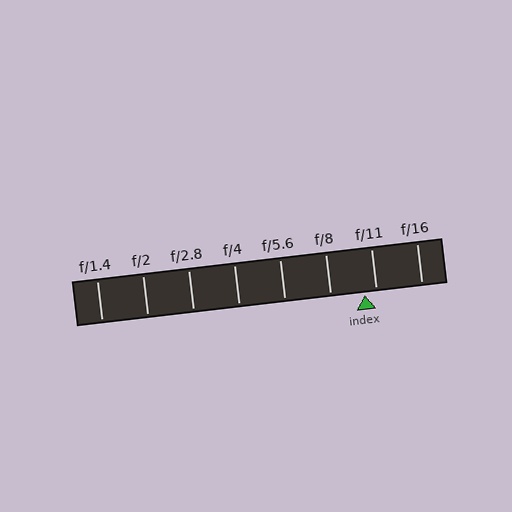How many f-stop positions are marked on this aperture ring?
There are 8 f-stop positions marked.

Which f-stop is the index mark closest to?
The index mark is closest to f/11.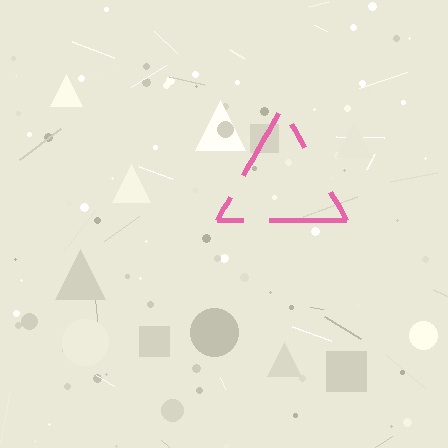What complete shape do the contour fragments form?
The contour fragments form a triangle.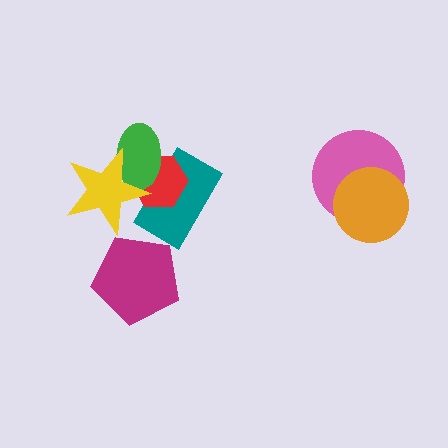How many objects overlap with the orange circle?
1 object overlaps with the orange circle.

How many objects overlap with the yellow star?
3 objects overlap with the yellow star.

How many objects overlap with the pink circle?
1 object overlaps with the pink circle.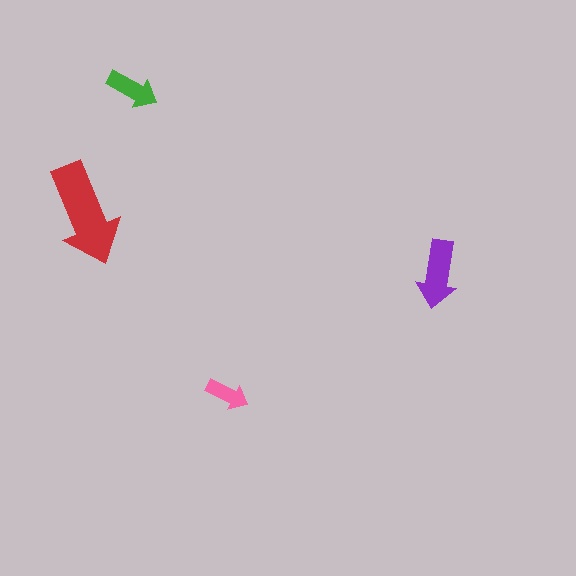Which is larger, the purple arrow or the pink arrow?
The purple one.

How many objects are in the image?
There are 4 objects in the image.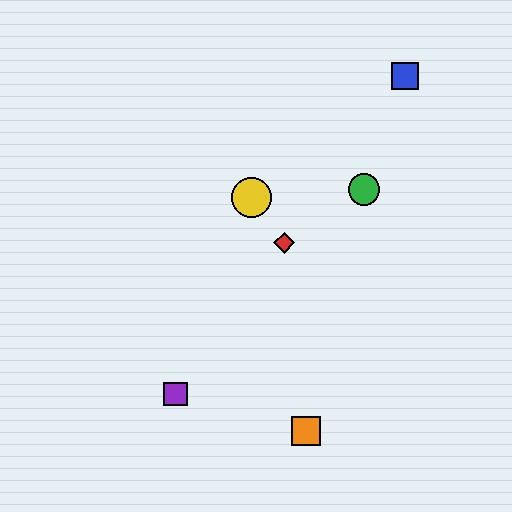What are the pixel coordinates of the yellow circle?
The yellow circle is at (252, 197).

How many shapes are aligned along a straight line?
3 shapes (the red diamond, the blue square, the purple square) are aligned along a straight line.